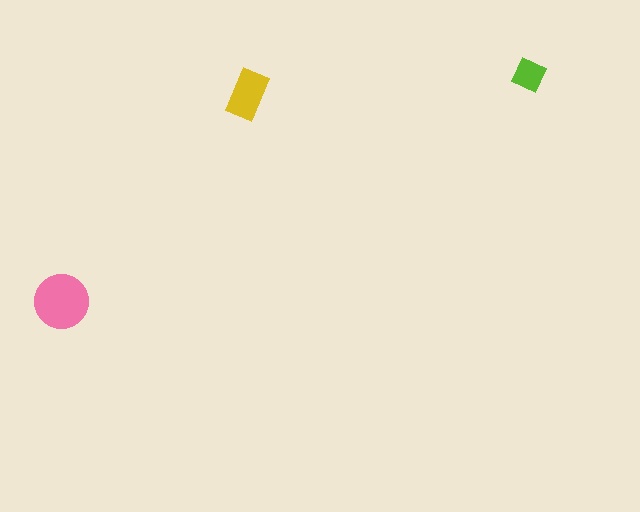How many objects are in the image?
There are 3 objects in the image.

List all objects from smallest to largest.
The lime square, the yellow rectangle, the pink circle.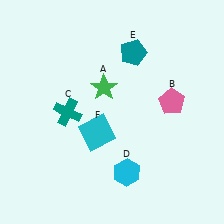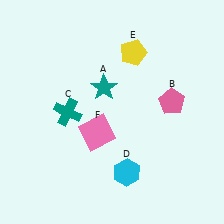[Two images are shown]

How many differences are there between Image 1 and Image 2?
There are 3 differences between the two images.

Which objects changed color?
A changed from green to teal. E changed from teal to yellow. F changed from cyan to pink.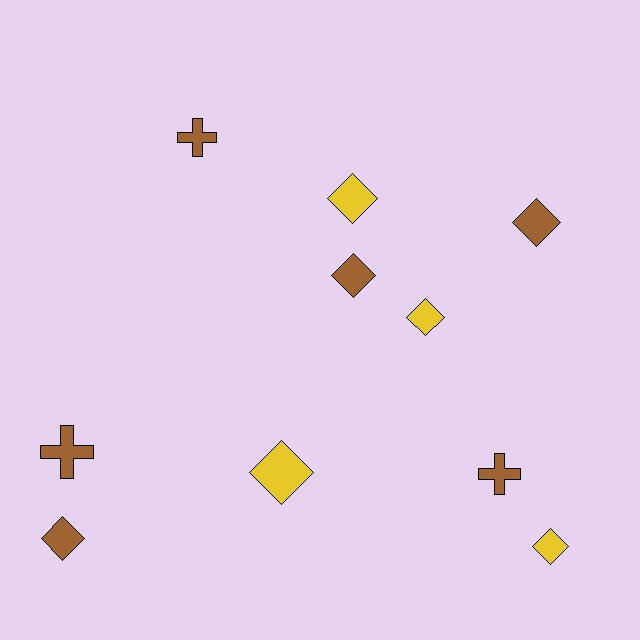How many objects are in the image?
There are 10 objects.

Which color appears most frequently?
Brown, with 6 objects.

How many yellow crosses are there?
There are no yellow crosses.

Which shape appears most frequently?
Diamond, with 7 objects.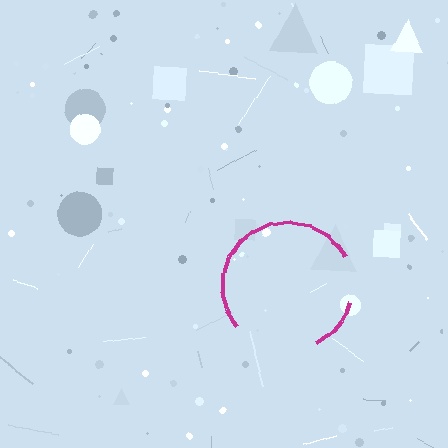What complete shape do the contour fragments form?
The contour fragments form a circle.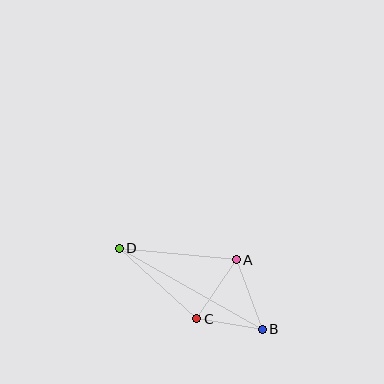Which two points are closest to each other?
Points B and C are closest to each other.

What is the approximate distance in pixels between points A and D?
The distance between A and D is approximately 117 pixels.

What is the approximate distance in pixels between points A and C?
The distance between A and C is approximately 71 pixels.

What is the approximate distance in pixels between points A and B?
The distance between A and B is approximately 74 pixels.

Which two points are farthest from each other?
Points B and D are farthest from each other.